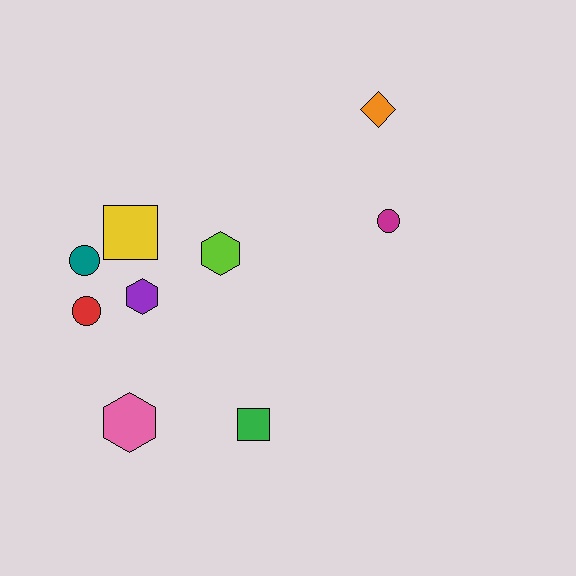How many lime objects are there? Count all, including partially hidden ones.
There is 1 lime object.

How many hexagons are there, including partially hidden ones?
There are 3 hexagons.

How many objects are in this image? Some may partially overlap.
There are 9 objects.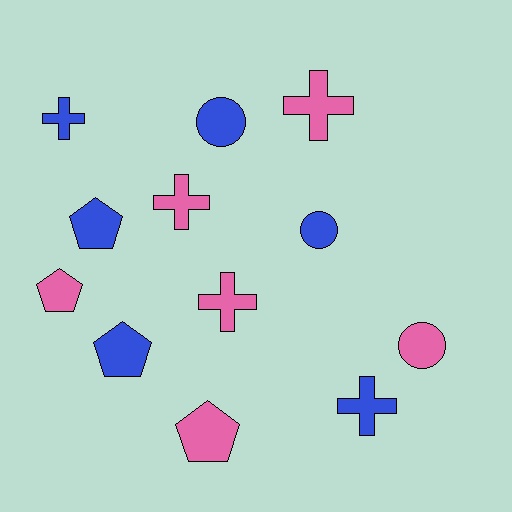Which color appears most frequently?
Pink, with 6 objects.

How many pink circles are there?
There is 1 pink circle.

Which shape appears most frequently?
Cross, with 5 objects.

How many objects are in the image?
There are 12 objects.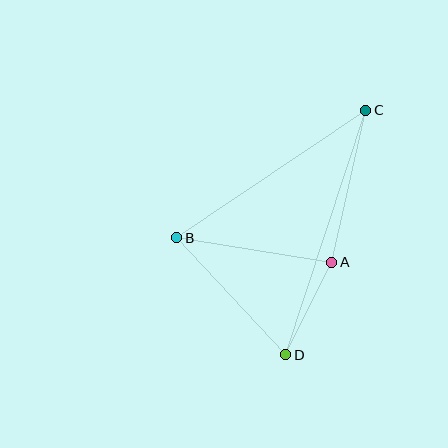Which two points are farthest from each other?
Points C and D are farthest from each other.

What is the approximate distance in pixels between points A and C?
The distance between A and C is approximately 156 pixels.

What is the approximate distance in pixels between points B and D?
The distance between B and D is approximately 160 pixels.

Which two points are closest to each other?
Points A and D are closest to each other.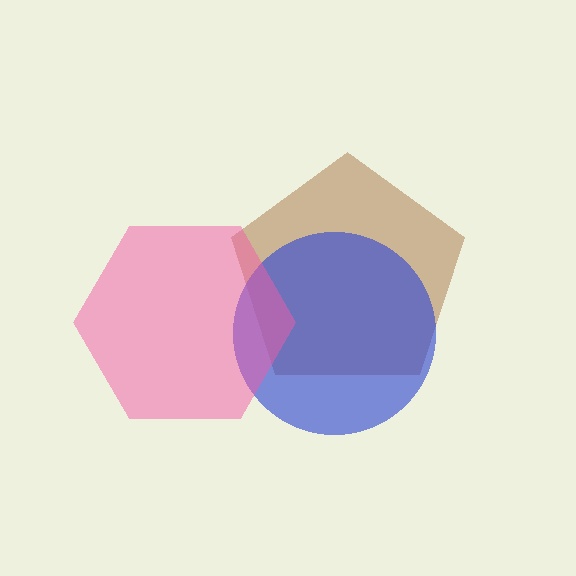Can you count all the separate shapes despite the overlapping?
Yes, there are 3 separate shapes.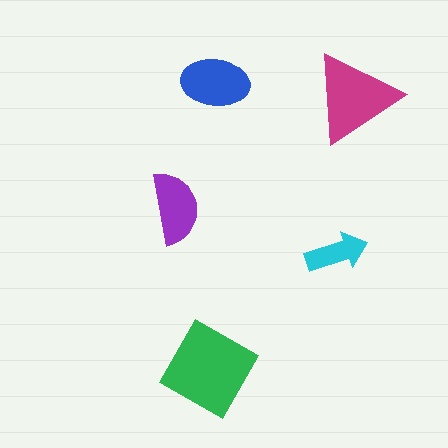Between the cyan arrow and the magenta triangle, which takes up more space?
The magenta triangle.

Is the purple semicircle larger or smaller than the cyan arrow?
Larger.